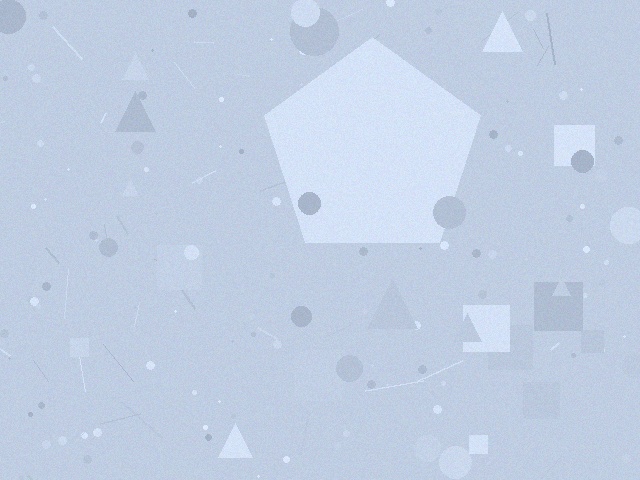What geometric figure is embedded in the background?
A pentagon is embedded in the background.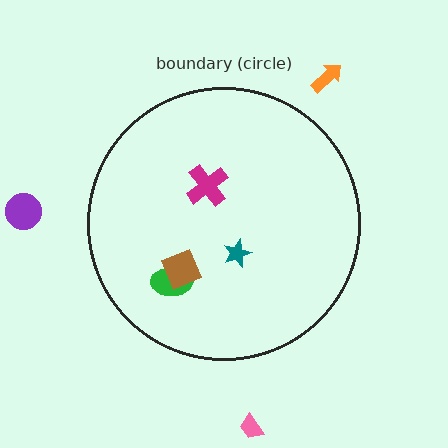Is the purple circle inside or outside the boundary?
Outside.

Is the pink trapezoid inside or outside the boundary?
Outside.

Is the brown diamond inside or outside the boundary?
Inside.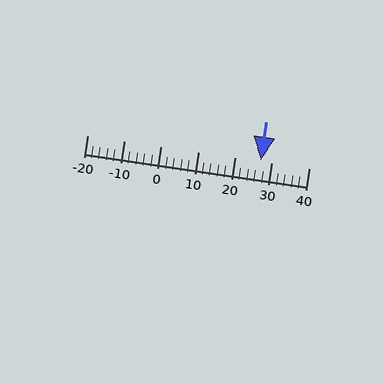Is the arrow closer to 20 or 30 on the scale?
The arrow is closer to 30.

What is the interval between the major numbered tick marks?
The major tick marks are spaced 10 units apart.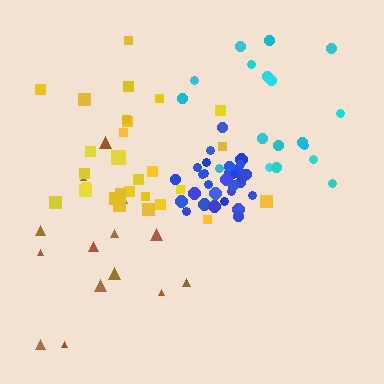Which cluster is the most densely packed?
Blue.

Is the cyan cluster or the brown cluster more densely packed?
Cyan.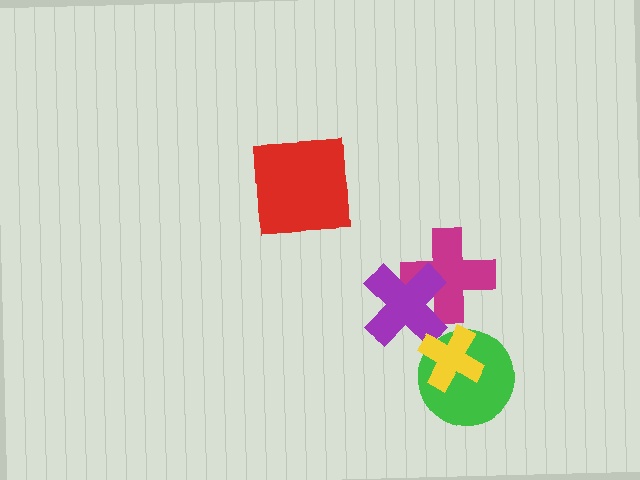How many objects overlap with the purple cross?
2 objects overlap with the purple cross.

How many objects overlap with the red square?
0 objects overlap with the red square.